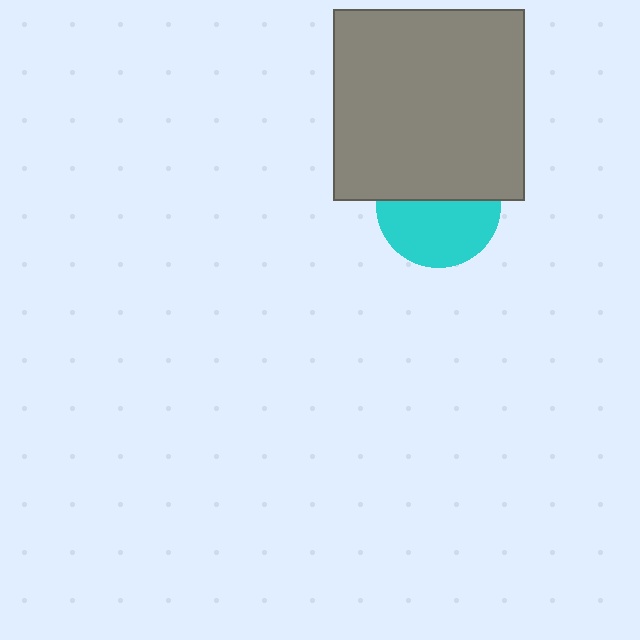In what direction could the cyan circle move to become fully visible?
The cyan circle could move down. That would shift it out from behind the gray square entirely.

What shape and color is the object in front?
The object in front is a gray square.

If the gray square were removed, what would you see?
You would see the complete cyan circle.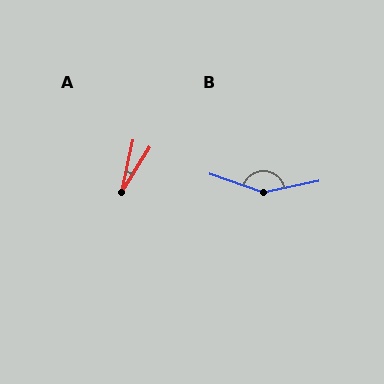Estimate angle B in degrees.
Approximately 149 degrees.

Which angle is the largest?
B, at approximately 149 degrees.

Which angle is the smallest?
A, at approximately 20 degrees.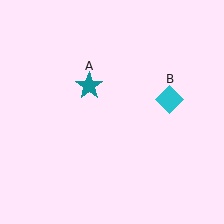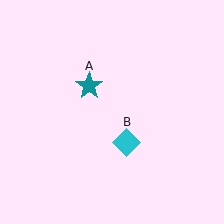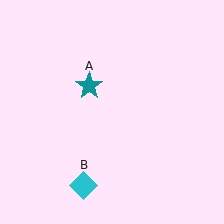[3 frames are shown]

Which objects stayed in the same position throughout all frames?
Teal star (object A) remained stationary.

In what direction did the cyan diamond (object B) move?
The cyan diamond (object B) moved down and to the left.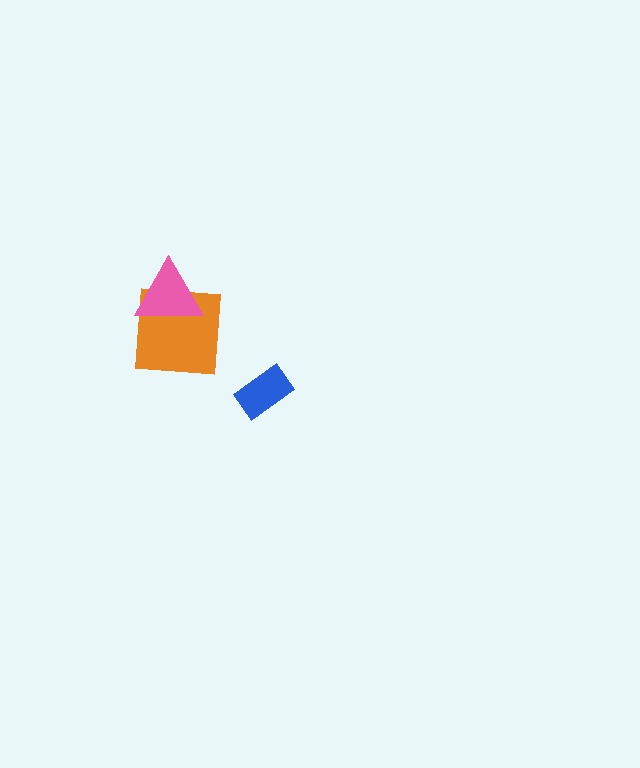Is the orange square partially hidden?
Yes, it is partially covered by another shape.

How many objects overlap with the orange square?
1 object overlaps with the orange square.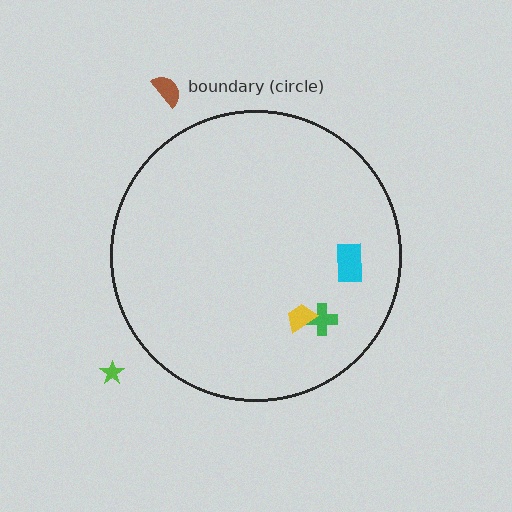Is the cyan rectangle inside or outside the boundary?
Inside.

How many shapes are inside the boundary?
3 inside, 2 outside.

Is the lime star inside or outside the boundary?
Outside.